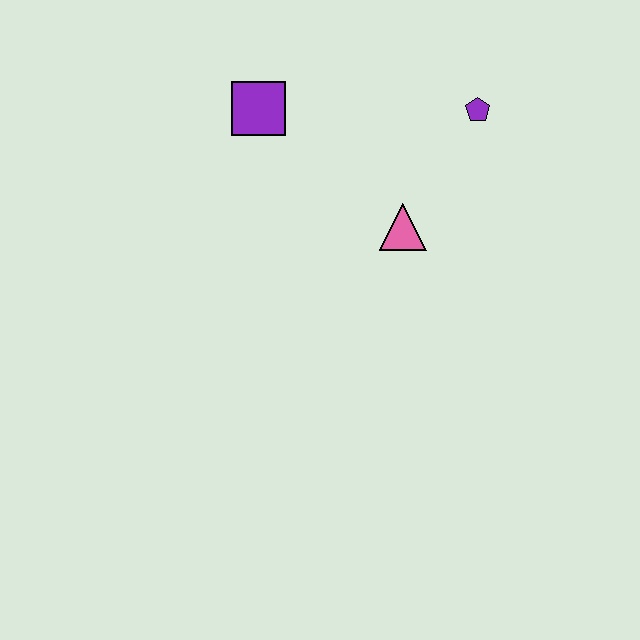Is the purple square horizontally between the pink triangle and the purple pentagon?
No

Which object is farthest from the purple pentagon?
The purple square is farthest from the purple pentagon.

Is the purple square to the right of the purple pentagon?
No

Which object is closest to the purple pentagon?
The pink triangle is closest to the purple pentagon.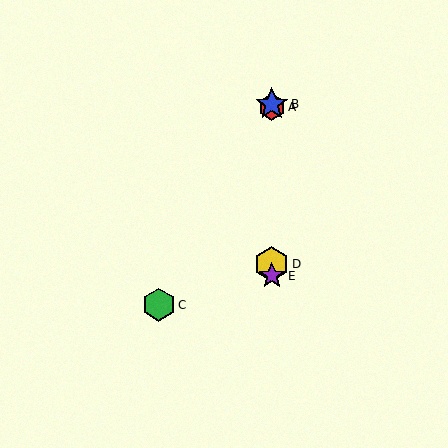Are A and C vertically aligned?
No, A is at x≈272 and C is at x≈159.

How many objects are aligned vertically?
4 objects (A, B, D, E) are aligned vertically.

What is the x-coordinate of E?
Object E is at x≈272.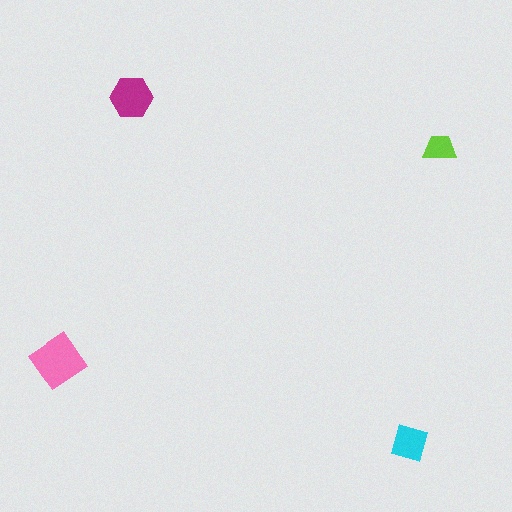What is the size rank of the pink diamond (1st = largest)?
1st.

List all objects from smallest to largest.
The lime trapezoid, the cyan diamond, the magenta hexagon, the pink diamond.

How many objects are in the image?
There are 4 objects in the image.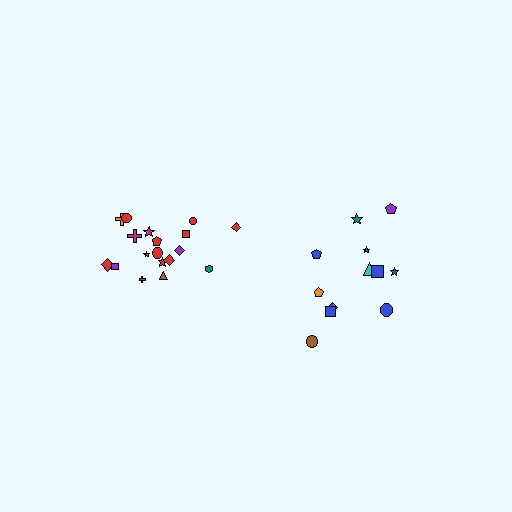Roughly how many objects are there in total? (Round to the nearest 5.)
Roughly 30 objects in total.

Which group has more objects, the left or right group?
The left group.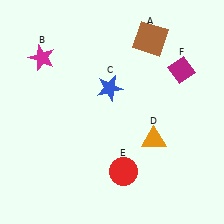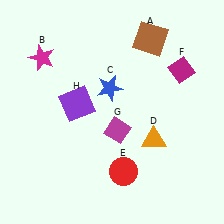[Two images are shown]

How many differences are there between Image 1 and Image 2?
There are 2 differences between the two images.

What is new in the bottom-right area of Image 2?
A magenta diamond (G) was added in the bottom-right area of Image 2.